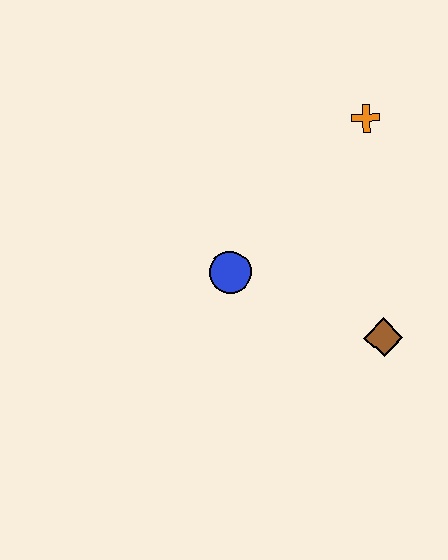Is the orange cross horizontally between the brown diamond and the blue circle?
Yes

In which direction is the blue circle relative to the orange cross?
The blue circle is below the orange cross.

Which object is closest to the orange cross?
The blue circle is closest to the orange cross.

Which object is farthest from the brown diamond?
The orange cross is farthest from the brown diamond.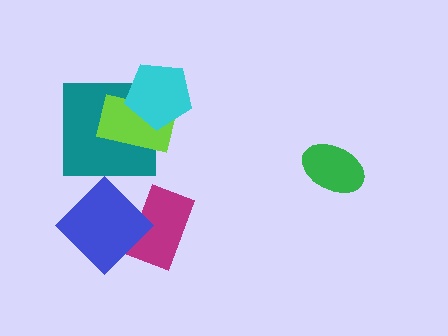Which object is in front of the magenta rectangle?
The blue diamond is in front of the magenta rectangle.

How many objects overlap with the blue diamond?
1 object overlaps with the blue diamond.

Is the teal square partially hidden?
Yes, it is partially covered by another shape.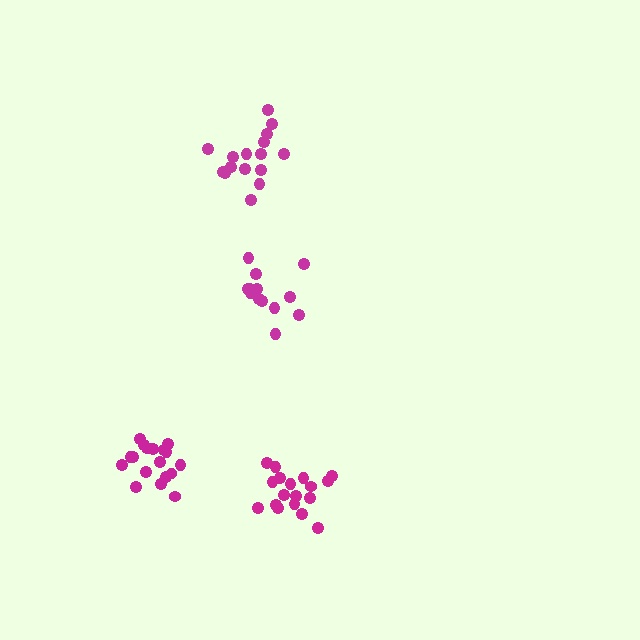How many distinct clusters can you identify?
There are 4 distinct clusters.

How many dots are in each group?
Group 1: 13 dots, Group 2: 16 dots, Group 3: 18 dots, Group 4: 18 dots (65 total).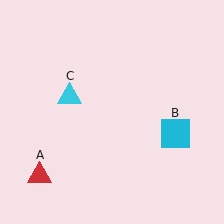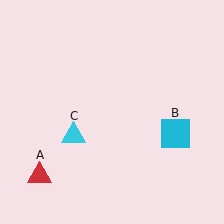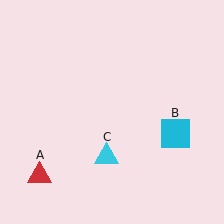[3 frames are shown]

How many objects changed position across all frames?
1 object changed position: cyan triangle (object C).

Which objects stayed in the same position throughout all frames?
Red triangle (object A) and cyan square (object B) remained stationary.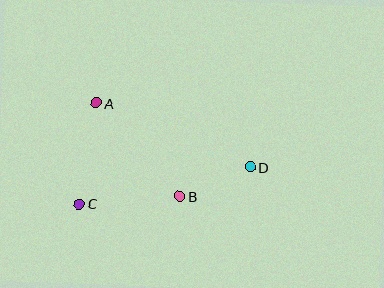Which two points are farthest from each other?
Points C and D are farthest from each other.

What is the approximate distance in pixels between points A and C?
The distance between A and C is approximately 103 pixels.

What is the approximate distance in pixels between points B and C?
The distance between B and C is approximately 101 pixels.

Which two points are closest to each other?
Points B and D are closest to each other.